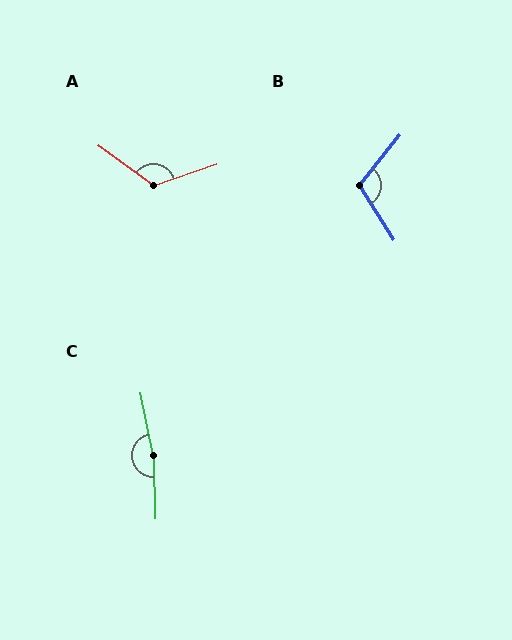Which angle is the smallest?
B, at approximately 109 degrees.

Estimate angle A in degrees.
Approximately 125 degrees.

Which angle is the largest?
C, at approximately 169 degrees.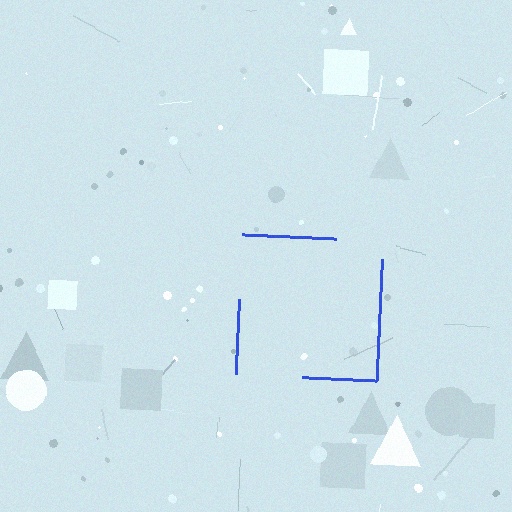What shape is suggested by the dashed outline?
The dashed outline suggests a square.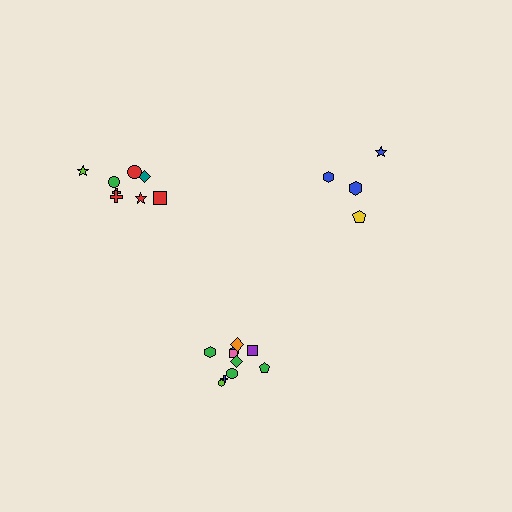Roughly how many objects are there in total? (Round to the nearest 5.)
Roughly 20 objects in total.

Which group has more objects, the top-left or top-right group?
The top-left group.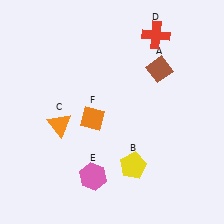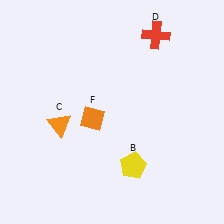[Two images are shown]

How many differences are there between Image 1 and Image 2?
There are 2 differences between the two images.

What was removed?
The pink hexagon (E), the brown diamond (A) were removed in Image 2.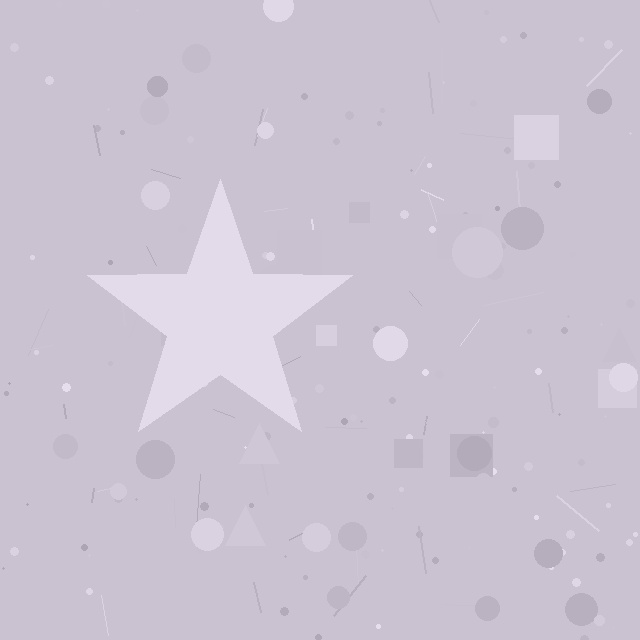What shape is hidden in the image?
A star is hidden in the image.